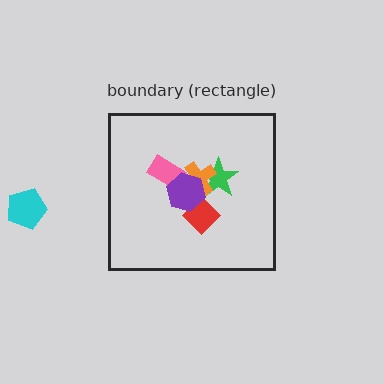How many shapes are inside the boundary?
5 inside, 1 outside.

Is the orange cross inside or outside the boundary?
Inside.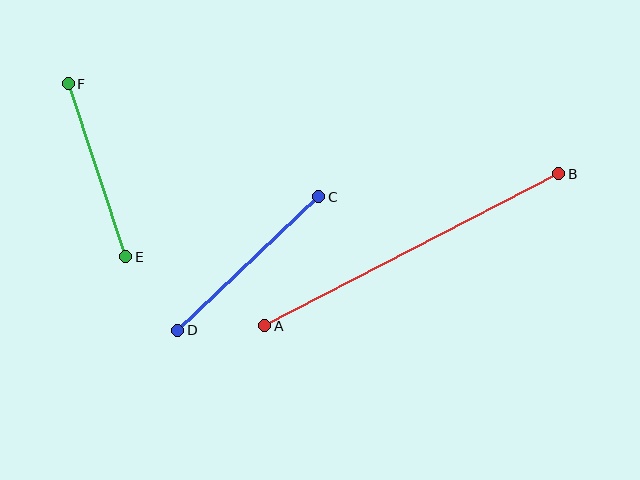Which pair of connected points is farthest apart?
Points A and B are farthest apart.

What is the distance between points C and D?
The distance is approximately 194 pixels.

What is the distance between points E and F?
The distance is approximately 183 pixels.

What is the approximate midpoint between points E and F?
The midpoint is at approximately (97, 170) pixels.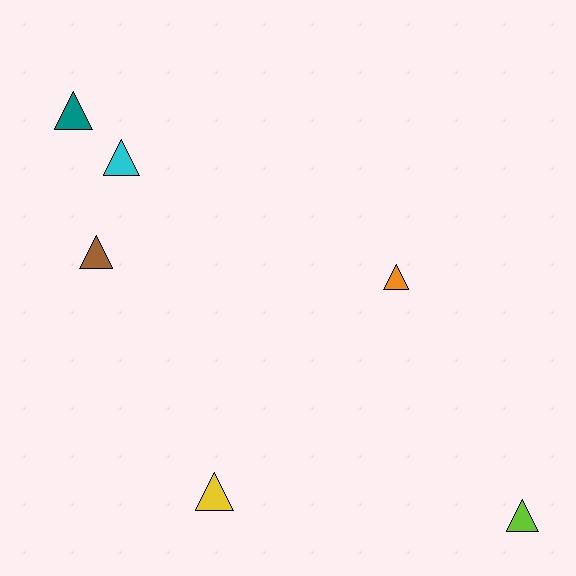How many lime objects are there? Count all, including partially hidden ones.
There is 1 lime object.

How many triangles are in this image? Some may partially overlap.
There are 6 triangles.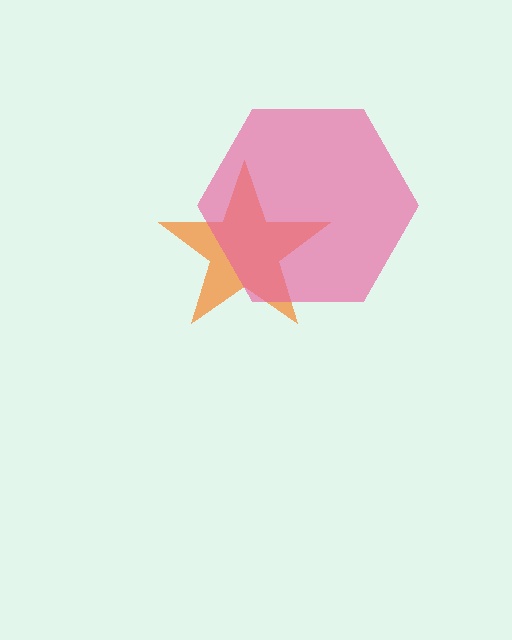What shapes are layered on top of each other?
The layered shapes are: an orange star, a pink hexagon.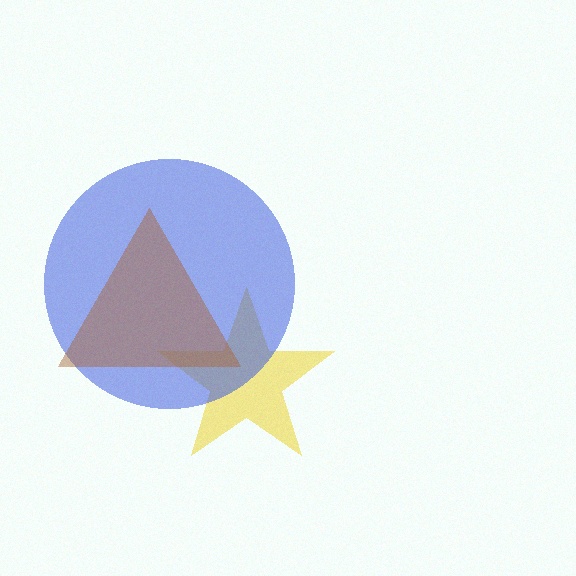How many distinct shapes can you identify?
There are 3 distinct shapes: a yellow star, a blue circle, a brown triangle.